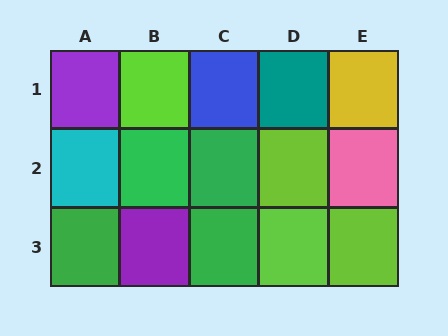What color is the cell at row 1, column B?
Lime.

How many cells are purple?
2 cells are purple.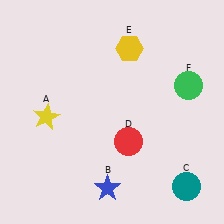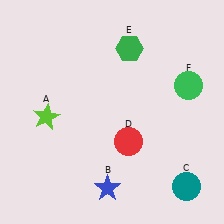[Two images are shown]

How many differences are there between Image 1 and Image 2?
There are 2 differences between the two images.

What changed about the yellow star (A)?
In Image 1, A is yellow. In Image 2, it changed to lime.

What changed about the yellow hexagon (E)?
In Image 1, E is yellow. In Image 2, it changed to green.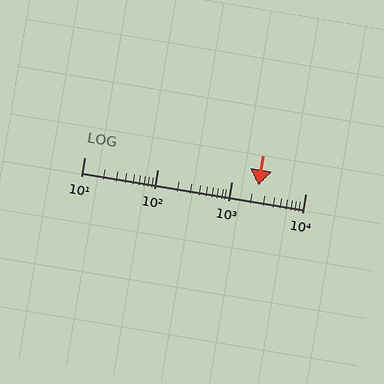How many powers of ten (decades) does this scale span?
The scale spans 3 decades, from 10 to 10000.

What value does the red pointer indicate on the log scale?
The pointer indicates approximately 2300.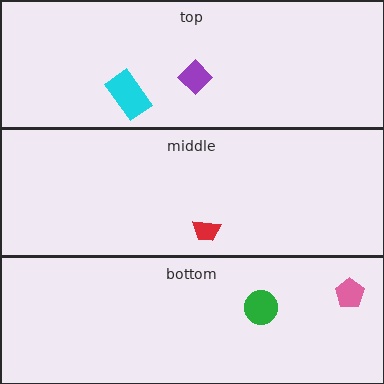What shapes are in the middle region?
The red trapezoid.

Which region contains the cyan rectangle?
The top region.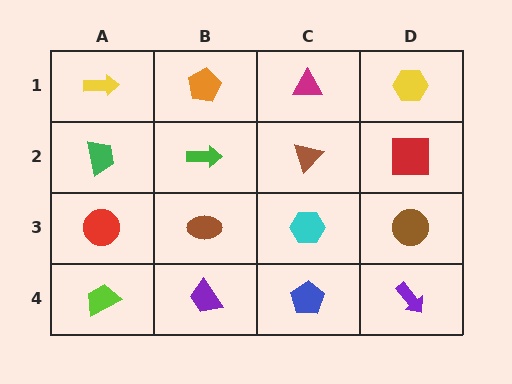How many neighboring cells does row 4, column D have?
2.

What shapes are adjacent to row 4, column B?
A brown ellipse (row 3, column B), a lime trapezoid (row 4, column A), a blue pentagon (row 4, column C).